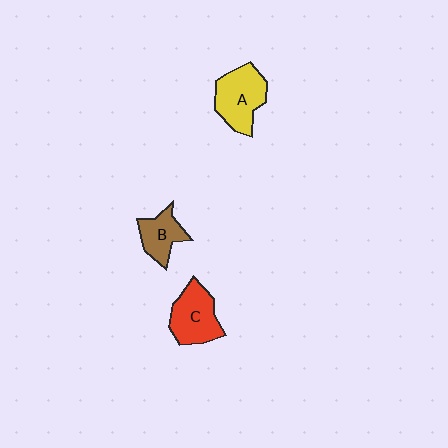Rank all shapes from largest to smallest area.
From largest to smallest: A (yellow), C (red), B (brown).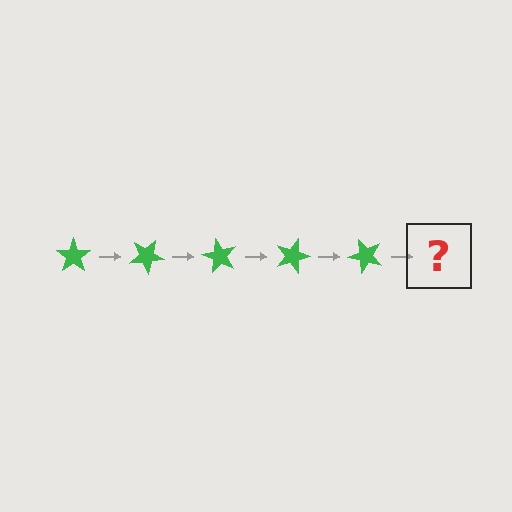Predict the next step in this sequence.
The next step is a green star rotated 150 degrees.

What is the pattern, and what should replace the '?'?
The pattern is that the star rotates 30 degrees each step. The '?' should be a green star rotated 150 degrees.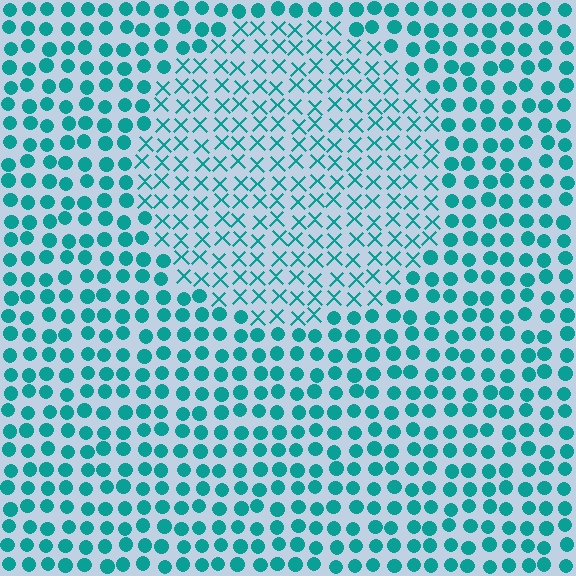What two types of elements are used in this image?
The image uses X marks inside the circle region and circles outside it.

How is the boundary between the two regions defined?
The boundary is defined by a change in element shape: X marks inside vs. circles outside. All elements share the same color and spacing.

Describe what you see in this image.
The image is filled with small teal elements arranged in a uniform grid. A circle-shaped region contains X marks, while the surrounding area contains circles. The boundary is defined purely by the change in element shape.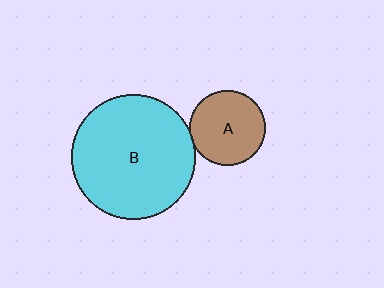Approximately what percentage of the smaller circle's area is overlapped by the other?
Approximately 5%.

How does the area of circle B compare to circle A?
Approximately 2.7 times.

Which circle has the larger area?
Circle B (cyan).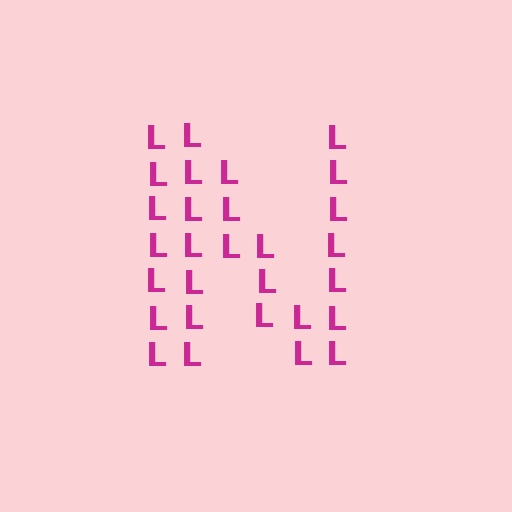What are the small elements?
The small elements are letter L's.